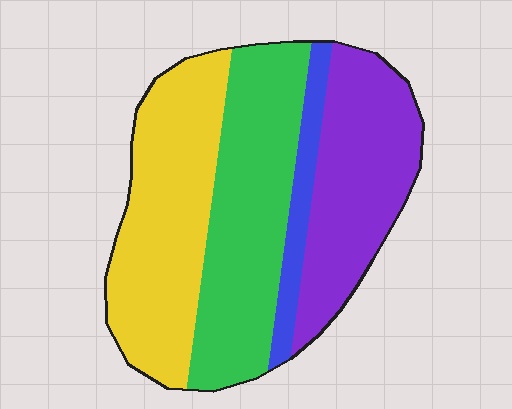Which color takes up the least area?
Blue, at roughly 10%.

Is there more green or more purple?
Green.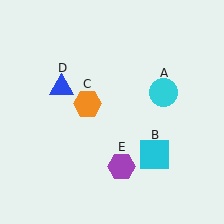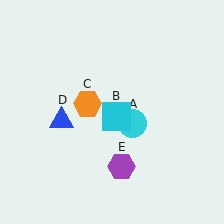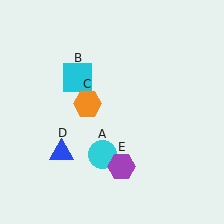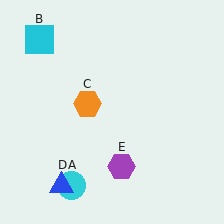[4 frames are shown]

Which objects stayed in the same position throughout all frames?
Orange hexagon (object C) and purple hexagon (object E) remained stationary.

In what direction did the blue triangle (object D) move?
The blue triangle (object D) moved down.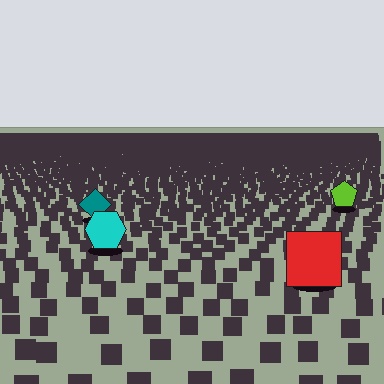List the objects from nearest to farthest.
From nearest to farthest: the red square, the cyan hexagon, the teal diamond, the lime pentagon.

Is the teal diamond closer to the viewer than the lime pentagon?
Yes. The teal diamond is closer — you can tell from the texture gradient: the ground texture is coarser near it.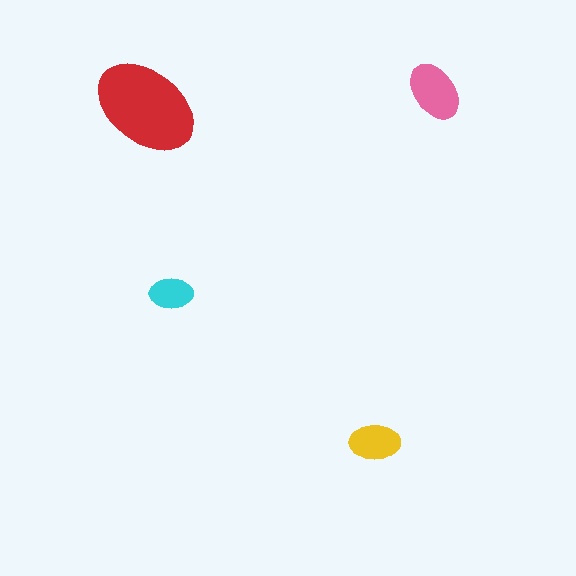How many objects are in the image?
There are 4 objects in the image.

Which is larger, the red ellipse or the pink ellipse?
The red one.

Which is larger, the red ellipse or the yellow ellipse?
The red one.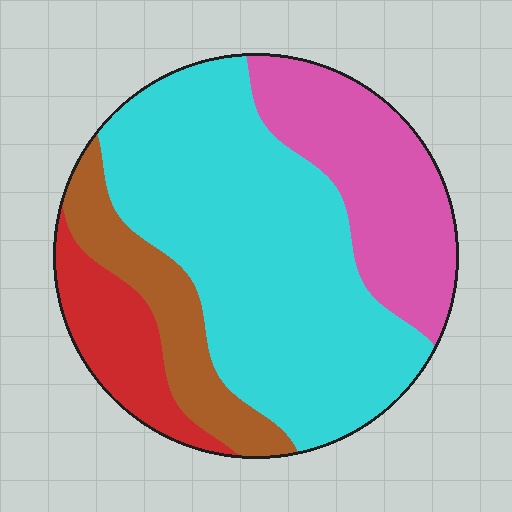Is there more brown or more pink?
Pink.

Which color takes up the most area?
Cyan, at roughly 50%.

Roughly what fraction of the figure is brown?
Brown covers roughly 15% of the figure.